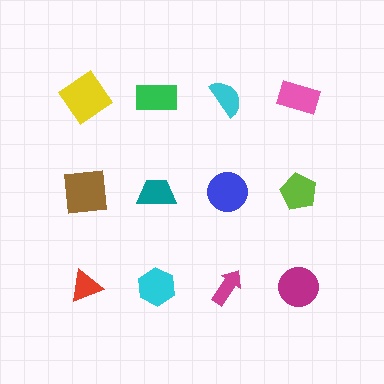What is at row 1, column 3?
A cyan semicircle.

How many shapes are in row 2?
4 shapes.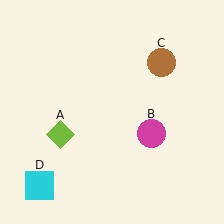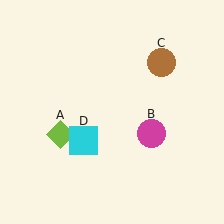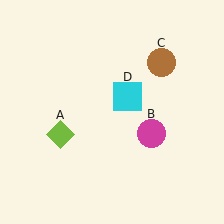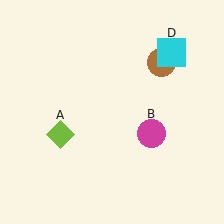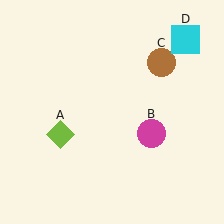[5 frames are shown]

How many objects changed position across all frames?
1 object changed position: cyan square (object D).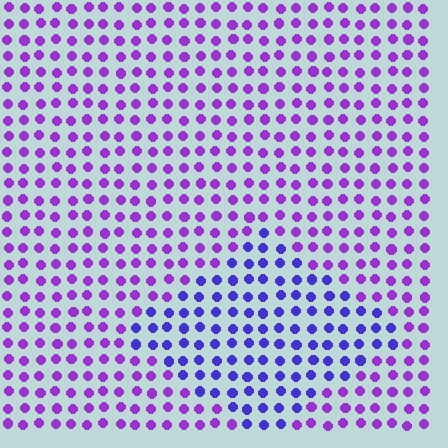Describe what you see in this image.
The image is filled with small purple elements in a uniform arrangement. A diamond-shaped region is visible where the elements are tinted to a slightly different hue, forming a subtle color boundary.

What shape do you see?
I see a diamond.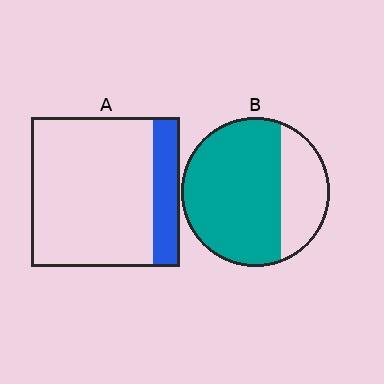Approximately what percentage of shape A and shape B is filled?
A is approximately 20% and B is approximately 70%.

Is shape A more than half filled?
No.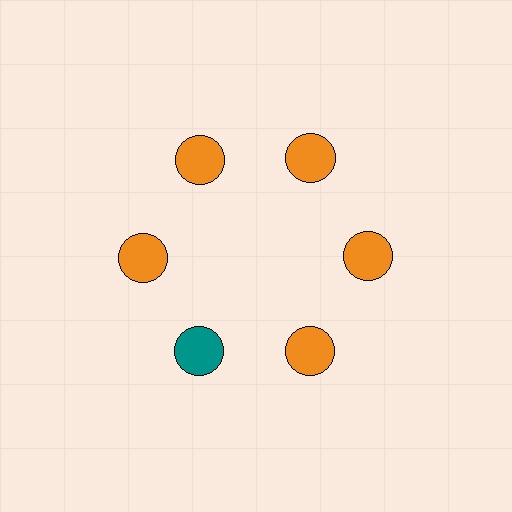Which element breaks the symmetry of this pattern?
The teal circle at roughly the 7 o'clock position breaks the symmetry. All other shapes are orange circles.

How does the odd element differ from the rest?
It has a different color: teal instead of orange.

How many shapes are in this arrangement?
There are 6 shapes arranged in a ring pattern.